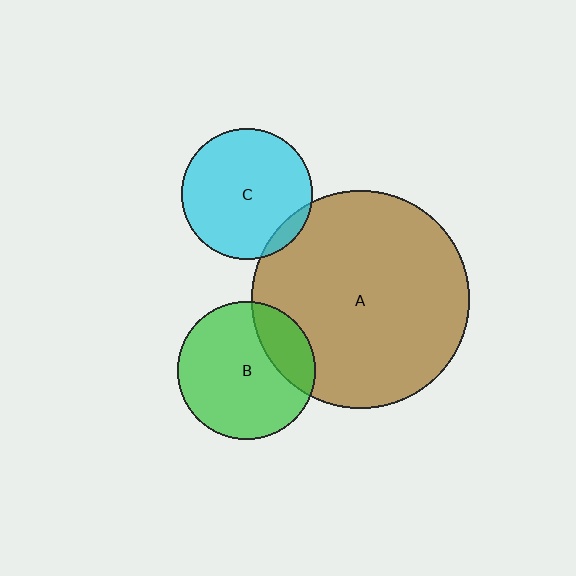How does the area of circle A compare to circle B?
Approximately 2.5 times.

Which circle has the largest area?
Circle A (brown).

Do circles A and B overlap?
Yes.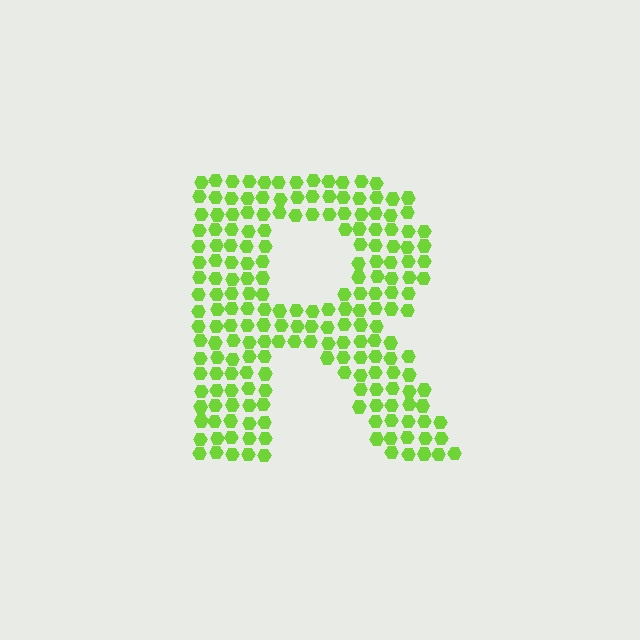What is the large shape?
The large shape is the letter R.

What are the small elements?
The small elements are hexagons.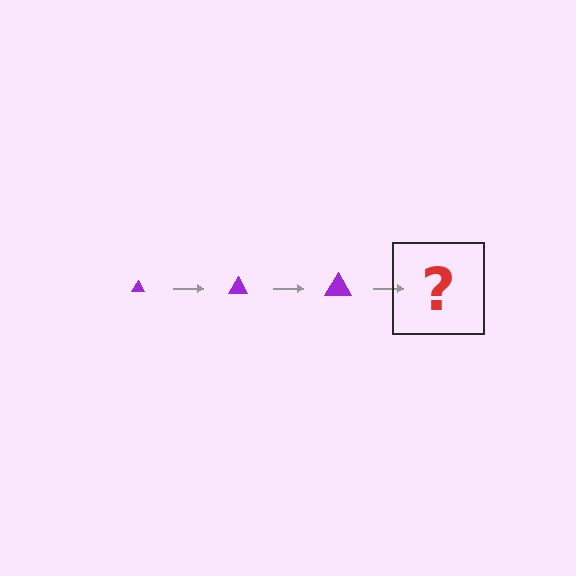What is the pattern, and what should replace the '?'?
The pattern is that the triangle gets progressively larger each step. The '?' should be a purple triangle, larger than the previous one.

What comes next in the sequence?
The next element should be a purple triangle, larger than the previous one.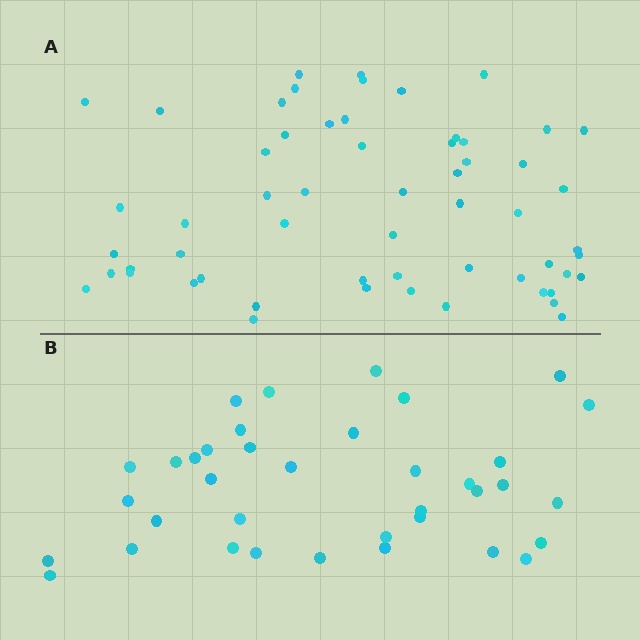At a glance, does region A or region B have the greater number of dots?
Region A (the top region) has more dots.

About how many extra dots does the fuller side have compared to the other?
Region A has approximately 20 more dots than region B.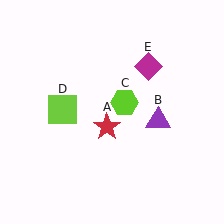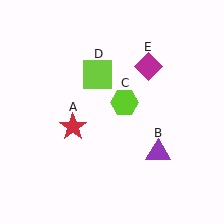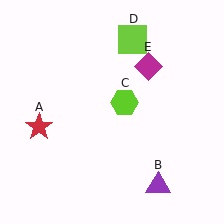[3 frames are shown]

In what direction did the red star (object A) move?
The red star (object A) moved left.